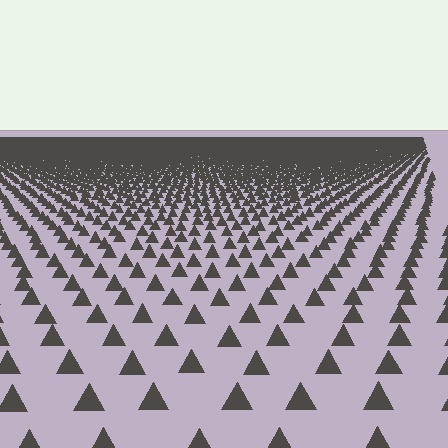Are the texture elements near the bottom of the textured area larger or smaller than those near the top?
Larger. Near the bottom, elements are closer to the viewer and appear at a bigger on-screen size.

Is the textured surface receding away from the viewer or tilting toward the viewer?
The surface is receding away from the viewer. Texture elements get smaller and denser toward the top.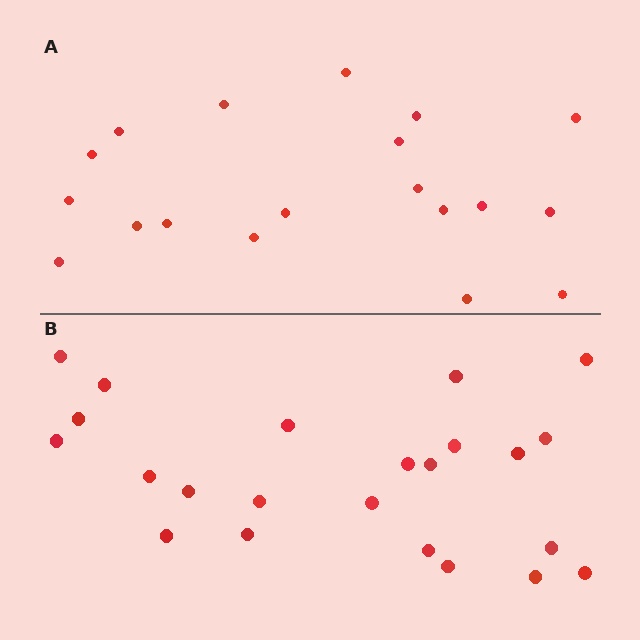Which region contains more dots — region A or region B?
Region B (the bottom region) has more dots.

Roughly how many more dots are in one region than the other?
Region B has about 4 more dots than region A.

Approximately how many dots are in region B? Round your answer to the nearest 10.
About 20 dots. (The exact count is 23, which rounds to 20.)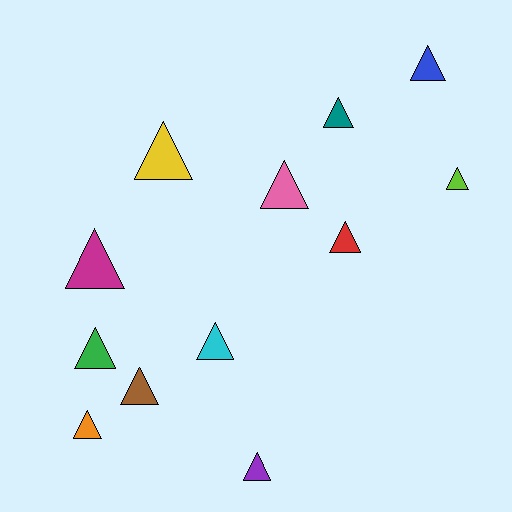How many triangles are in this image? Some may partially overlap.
There are 12 triangles.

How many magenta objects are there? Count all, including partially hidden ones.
There is 1 magenta object.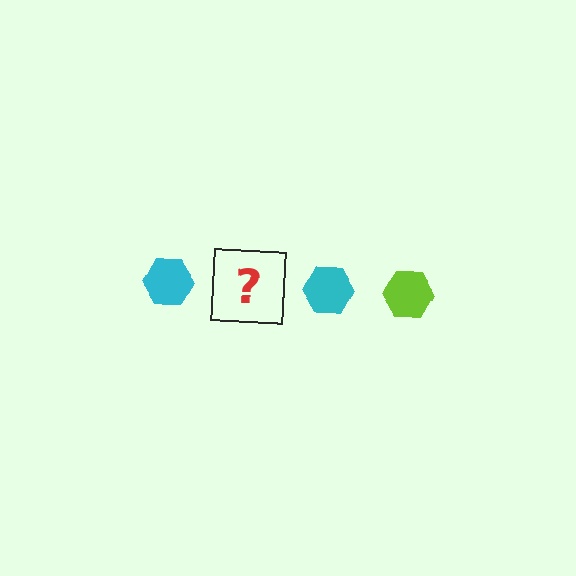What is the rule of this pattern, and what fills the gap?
The rule is that the pattern cycles through cyan, lime hexagons. The gap should be filled with a lime hexagon.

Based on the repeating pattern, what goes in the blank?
The blank should be a lime hexagon.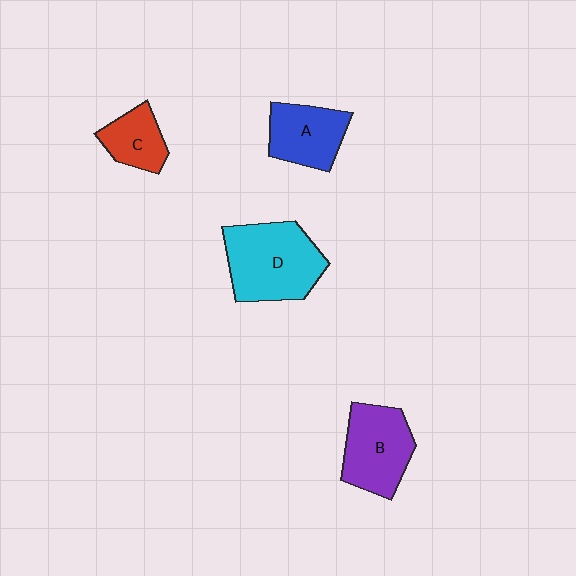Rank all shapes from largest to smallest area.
From largest to smallest: D (cyan), B (purple), A (blue), C (red).